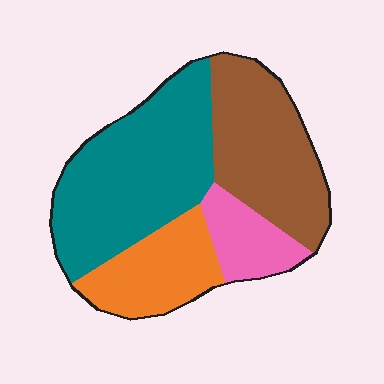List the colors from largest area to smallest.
From largest to smallest: teal, brown, orange, pink.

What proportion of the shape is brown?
Brown takes up about one third (1/3) of the shape.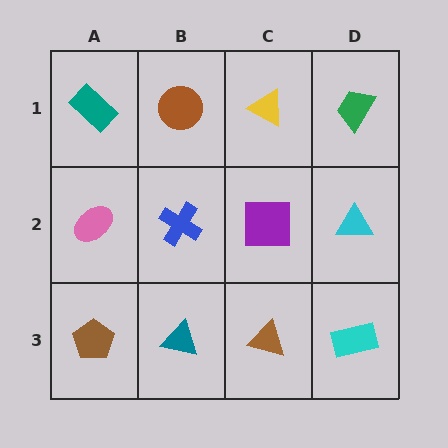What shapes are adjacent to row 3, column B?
A blue cross (row 2, column B), a brown pentagon (row 3, column A), a brown triangle (row 3, column C).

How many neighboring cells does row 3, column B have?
3.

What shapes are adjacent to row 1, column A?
A pink ellipse (row 2, column A), a brown circle (row 1, column B).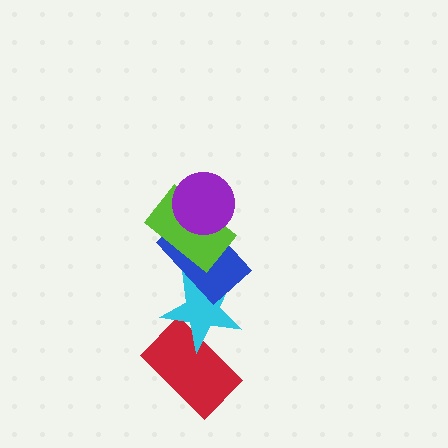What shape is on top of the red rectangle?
The cyan star is on top of the red rectangle.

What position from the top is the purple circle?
The purple circle is 1st from the top.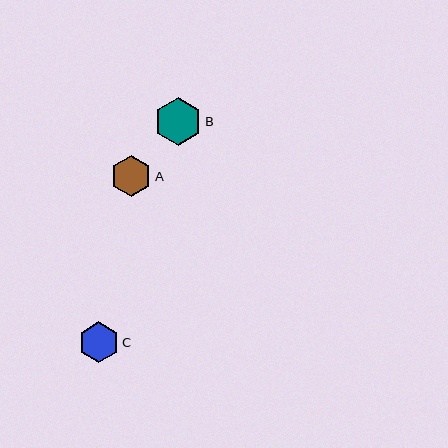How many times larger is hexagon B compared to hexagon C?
Hexagon B is approximately 1.2 times the size of hexagon C.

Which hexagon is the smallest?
Hexagon A is the smallest with a size of approximately 41 pixels.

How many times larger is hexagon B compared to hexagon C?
Hexagon B is approximately 1.2 times the size of hexagon C.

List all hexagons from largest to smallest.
From largest to smallest: B, C, A.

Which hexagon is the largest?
Hexagon B is the largest with a size of approximately 47 pixels.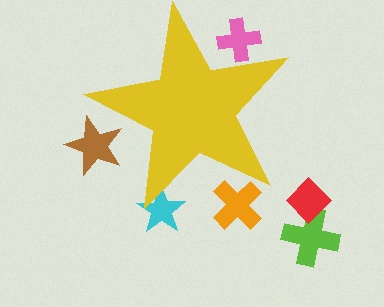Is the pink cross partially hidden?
Yes, the pink cross is partially hidden behind the yellow star.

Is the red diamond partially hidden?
No, the red diamond is fully visible.